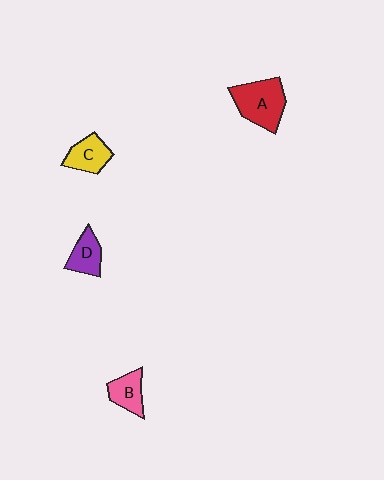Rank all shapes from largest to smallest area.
From largest to smallest: A (red), C (yellow), B (pink), D (purple).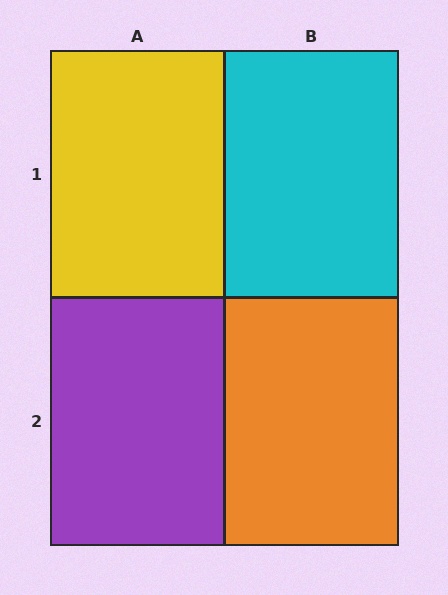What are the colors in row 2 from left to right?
Purple, orange.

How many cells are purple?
1 cell is purple.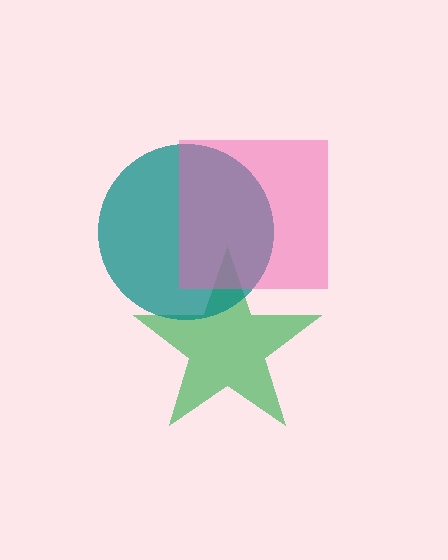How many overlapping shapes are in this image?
There are 3 overlapping shapes in the image.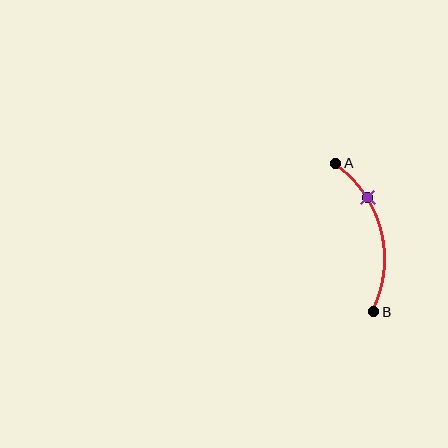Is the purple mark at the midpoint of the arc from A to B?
No. The purple mark lies on the arc but is closer to endpoint A. The arc midpoint would be at the point on the curve equidistant along the arc from both A and B.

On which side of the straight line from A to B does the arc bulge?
The arc bulges to the right of the straight line connecting A and B.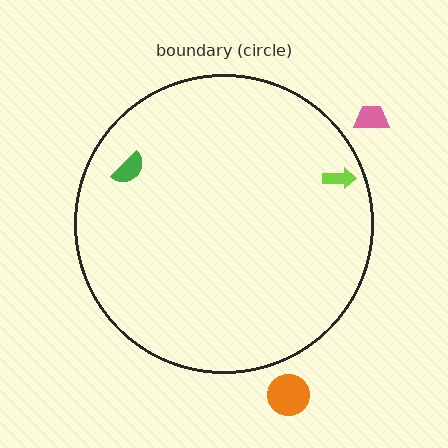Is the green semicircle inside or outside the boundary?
Inside.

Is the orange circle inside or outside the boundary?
Outside.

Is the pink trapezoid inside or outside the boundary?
Outside.